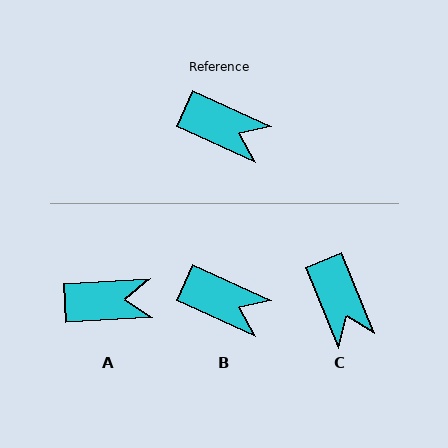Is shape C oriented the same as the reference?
No, it is off by about 43 degrees.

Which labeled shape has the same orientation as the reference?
B.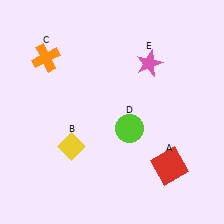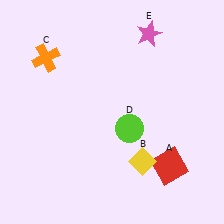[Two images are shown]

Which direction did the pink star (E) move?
The pink star (E) moved up.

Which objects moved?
The objects that moved are: the yellow diamond (B), the pink star (E).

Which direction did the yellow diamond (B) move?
The yellow diamond (B) moved right.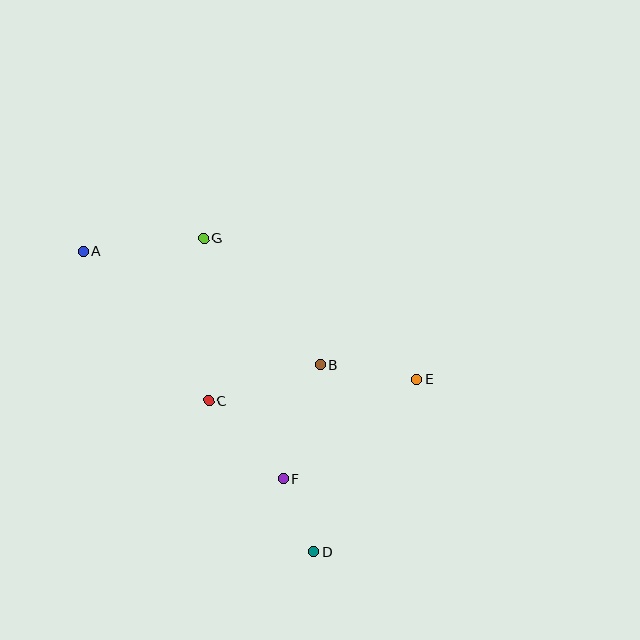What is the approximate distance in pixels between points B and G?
The distance between B and G is approximately 172 pixels.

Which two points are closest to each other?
Points D and F are closest to each other.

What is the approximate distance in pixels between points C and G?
The distance between C and G is approximately 163 pixels.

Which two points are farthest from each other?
Points A and D are farthest from each other.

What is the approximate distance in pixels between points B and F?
The distance between B and F is approximately 120 pixels.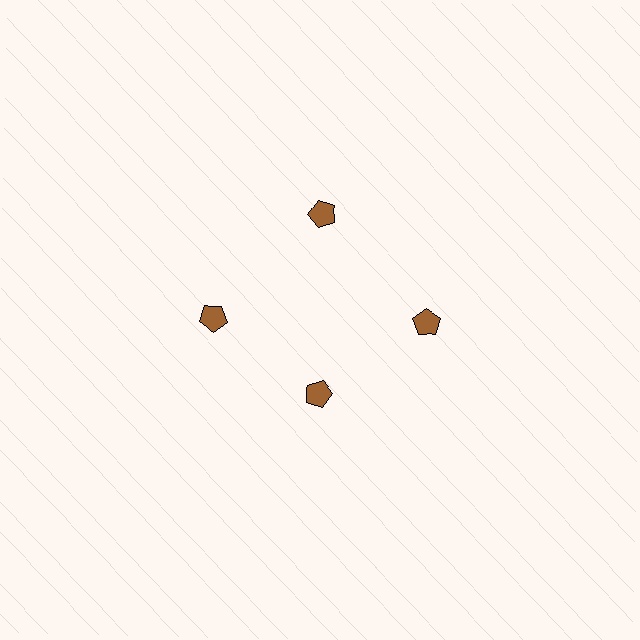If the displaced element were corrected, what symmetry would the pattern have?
It would have 4-fold rotational symmetry — the pattern would map onto itself every 90 degrees.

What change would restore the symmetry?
The symmetry would be restored by moving it outward, back onto the ring so that all 4 pentagons sit at equal angles and equal distance from the center.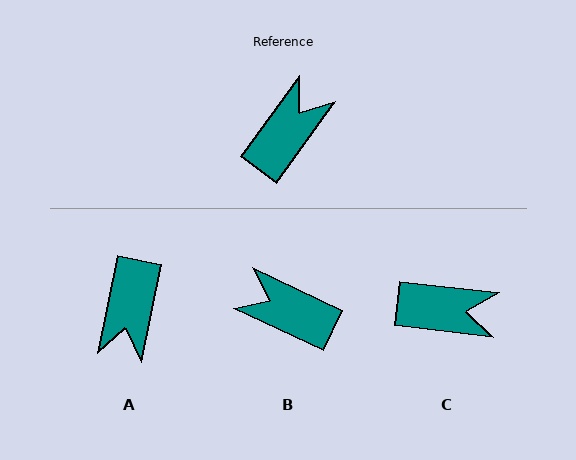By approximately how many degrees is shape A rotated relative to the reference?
Approximately 156 degrees clockwise.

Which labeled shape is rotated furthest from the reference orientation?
A, about 156 degrees away.